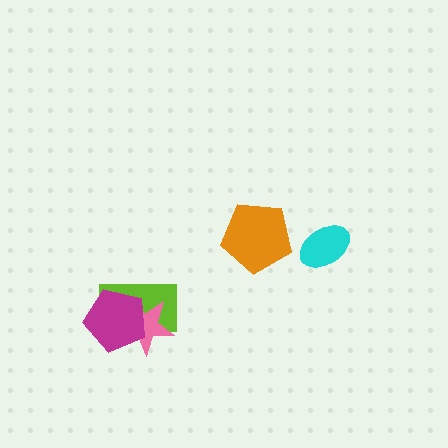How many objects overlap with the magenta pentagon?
2 objects overlap with the magenta pentagon.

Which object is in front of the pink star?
The magenta pentagon is in front of the pink star.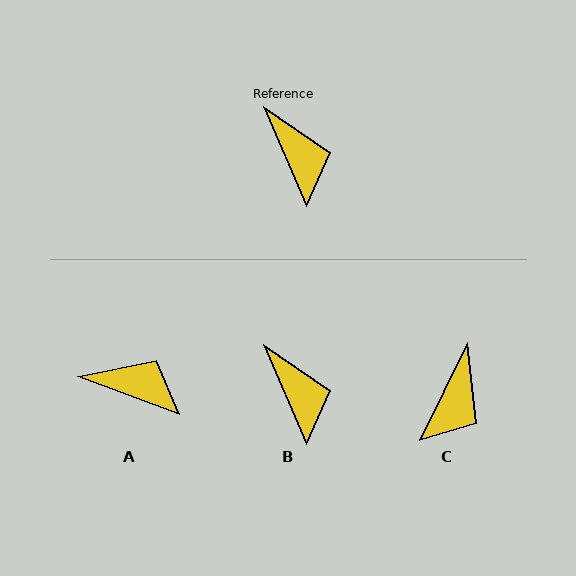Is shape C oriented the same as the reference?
No, it is off by about 49 degrees.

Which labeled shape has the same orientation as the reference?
B.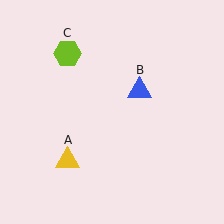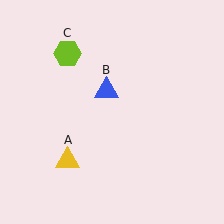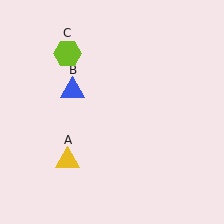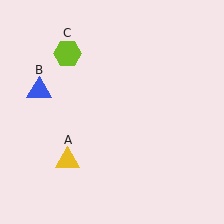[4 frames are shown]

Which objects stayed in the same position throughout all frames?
Yellow triangle (object A) and lime hexagon (object C) remained stationary.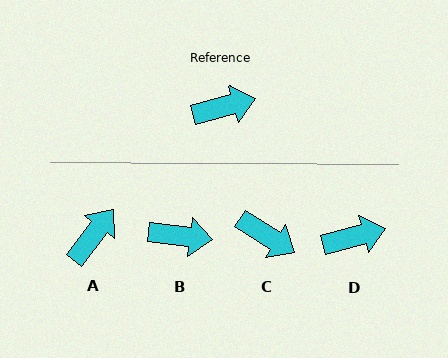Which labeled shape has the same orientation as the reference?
D.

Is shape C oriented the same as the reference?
No, it is off by about 47 degrees.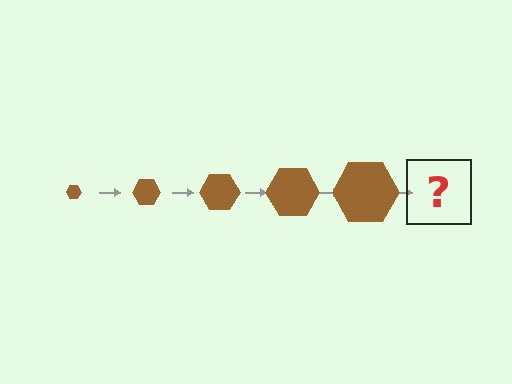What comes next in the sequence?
The next element should be a brown hexagon, larger than the previous one.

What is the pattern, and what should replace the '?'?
The pattern is that the hexagon gets progressively larger each step. The '?' should be a brown hexagon, larger than the previous one.